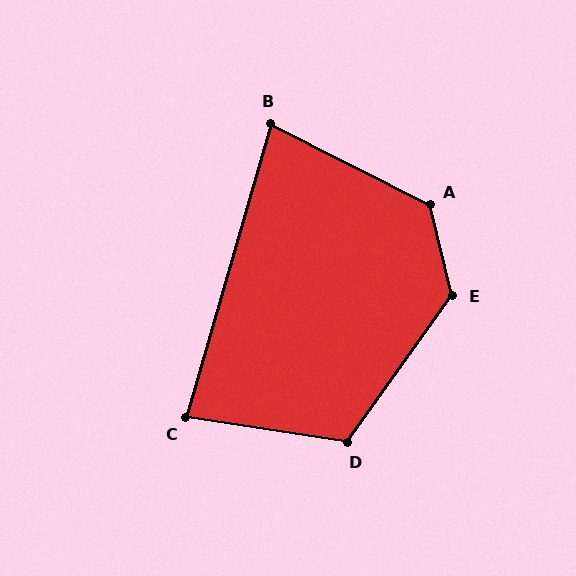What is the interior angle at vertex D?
Approximately 117 degrees (obtuse).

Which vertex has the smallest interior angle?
B, at approximately 79 degrees.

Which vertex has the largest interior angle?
A, at approximately 131 degrees.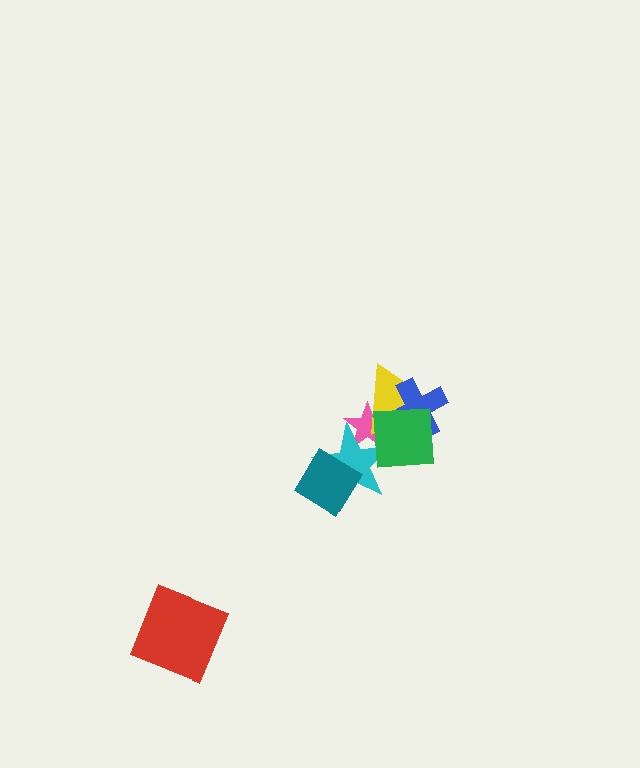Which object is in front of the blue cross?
The green square is in front of the blue cross.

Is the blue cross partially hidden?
Yes, it is partially covered by another shape.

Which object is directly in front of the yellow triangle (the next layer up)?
The blue cross is directly in front of the yellow triangle.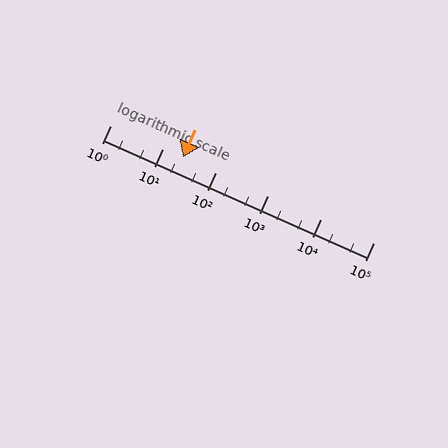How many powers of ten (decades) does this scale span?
The scale spans 5 decades, from 1 to 100000.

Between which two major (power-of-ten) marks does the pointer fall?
The pointer is between 10 and 100.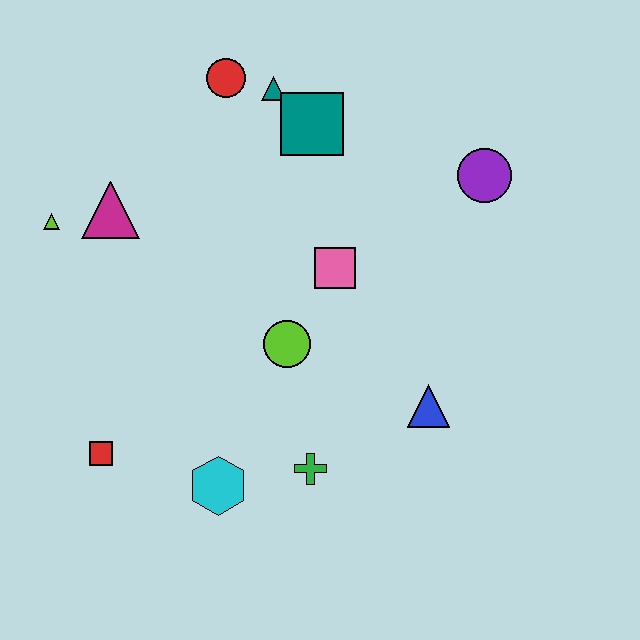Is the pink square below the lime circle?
No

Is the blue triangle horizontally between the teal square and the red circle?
No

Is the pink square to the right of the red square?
Yes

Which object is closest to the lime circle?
The pink square is closest to the lime circle.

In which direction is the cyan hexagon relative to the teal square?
The cyan hexagon is below the teal square.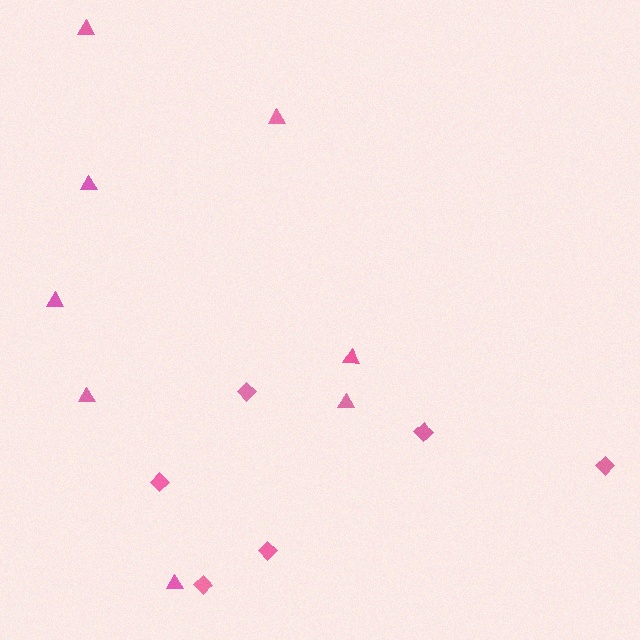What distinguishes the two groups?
There are 2 groups: one group of diamonds (6) and one group of triangles (8).